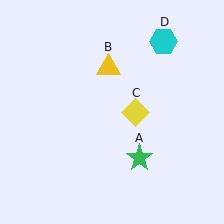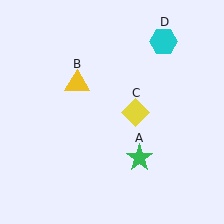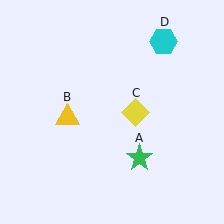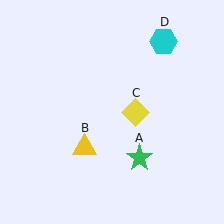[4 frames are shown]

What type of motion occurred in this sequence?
The yellow triangle (object B) rotated counterclockwise around the center of the scene.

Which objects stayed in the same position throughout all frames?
Green star (object A) and yellow diamond (object C) and cyan hexagon (object D) remained stationary.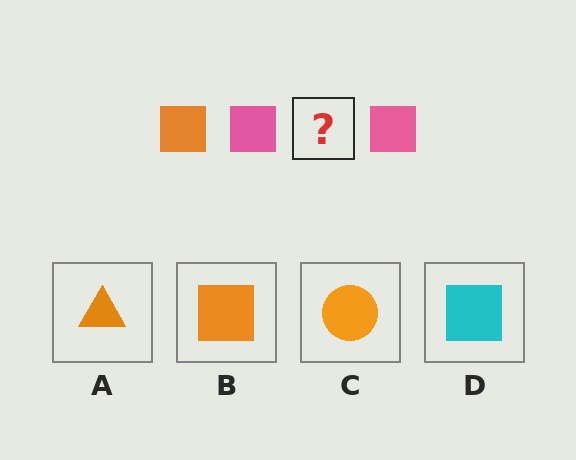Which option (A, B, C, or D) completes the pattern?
B.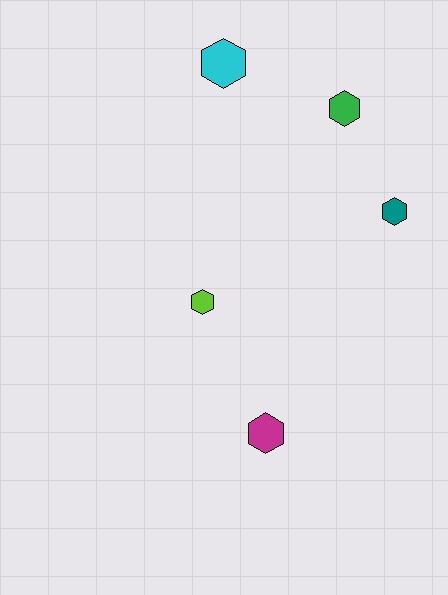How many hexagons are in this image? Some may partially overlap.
There are 5 hexagons.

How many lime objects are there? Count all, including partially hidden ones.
There is 1 lime object.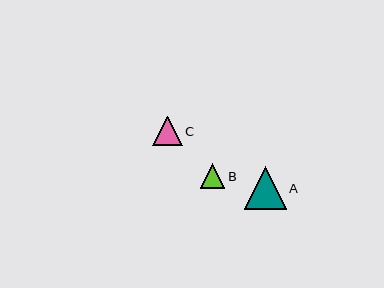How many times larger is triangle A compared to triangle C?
Triangle A is approximately 1.4 times the size of triangle C.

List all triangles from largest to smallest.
From largest to smallest: A, C, B.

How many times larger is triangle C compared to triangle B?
Triangle C is approximately 1.2 times the size of triangle B.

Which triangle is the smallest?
Triangle B is the smallest with a size of approximately 25 pixels.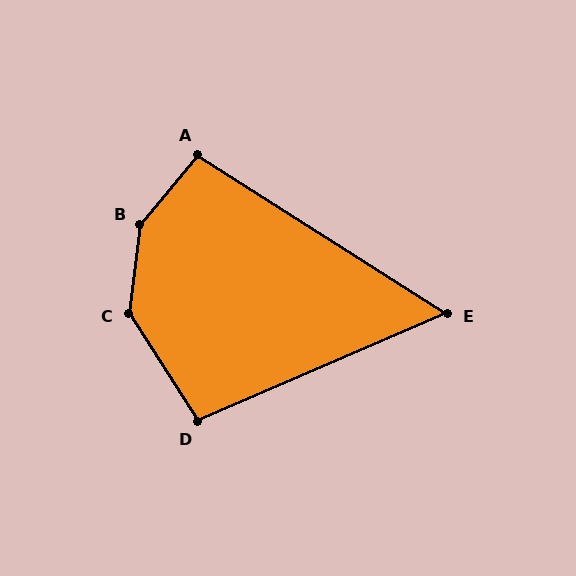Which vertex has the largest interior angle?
B, at approximately 148 degrees.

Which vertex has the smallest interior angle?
E, at approximately 56 degrees.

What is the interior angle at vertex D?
Approximately 99 degrees (obtuse).